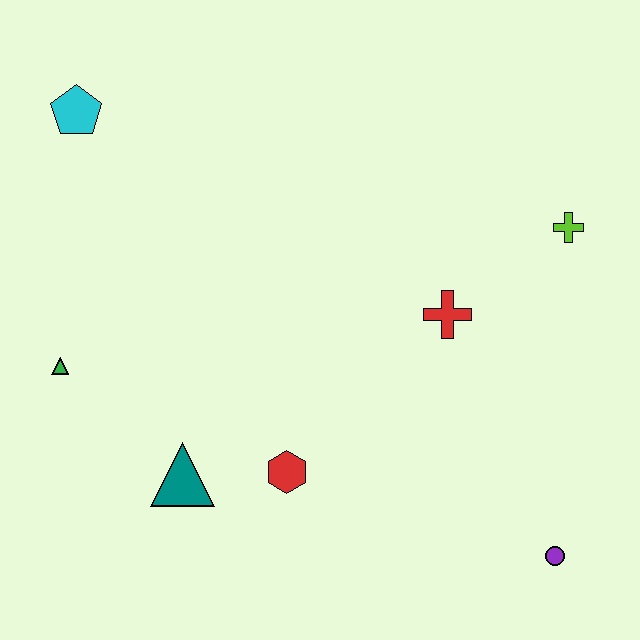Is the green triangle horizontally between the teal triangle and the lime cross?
No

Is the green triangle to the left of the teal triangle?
Yes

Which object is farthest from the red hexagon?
The cyan pentagon is farthest from the red hexagon.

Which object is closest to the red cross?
The lime cross is closest to the red cross.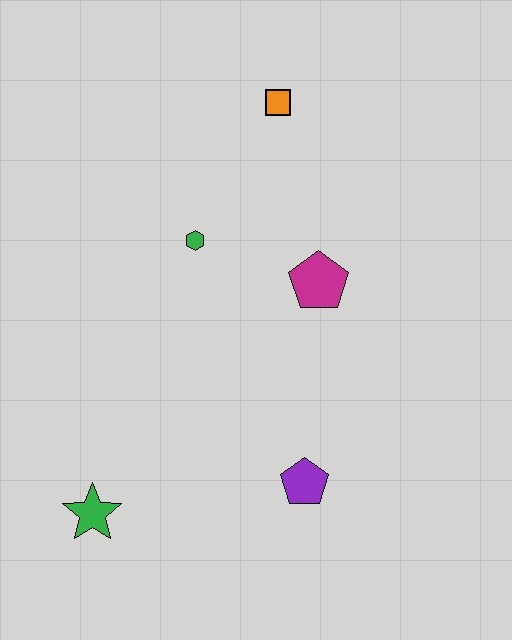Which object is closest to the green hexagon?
The magenta pentagon is closest to the green hexagon.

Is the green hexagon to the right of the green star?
Yes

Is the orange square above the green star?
Yes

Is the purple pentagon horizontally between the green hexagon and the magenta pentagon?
Yes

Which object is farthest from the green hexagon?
The green star is farthest from the green hexagon.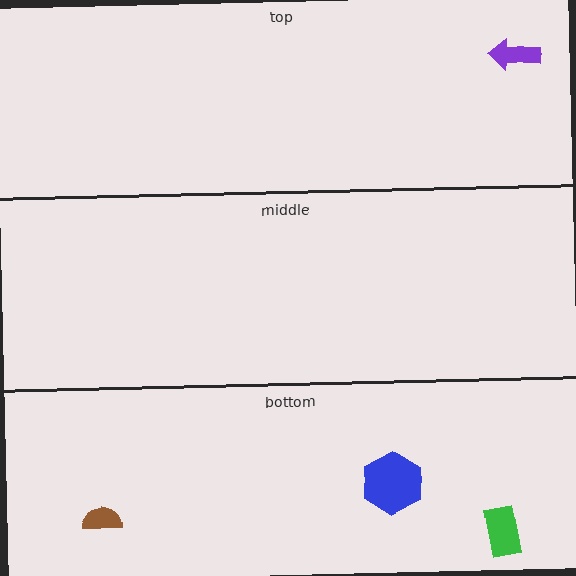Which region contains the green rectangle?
The bottom region.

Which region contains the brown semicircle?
The bottom region.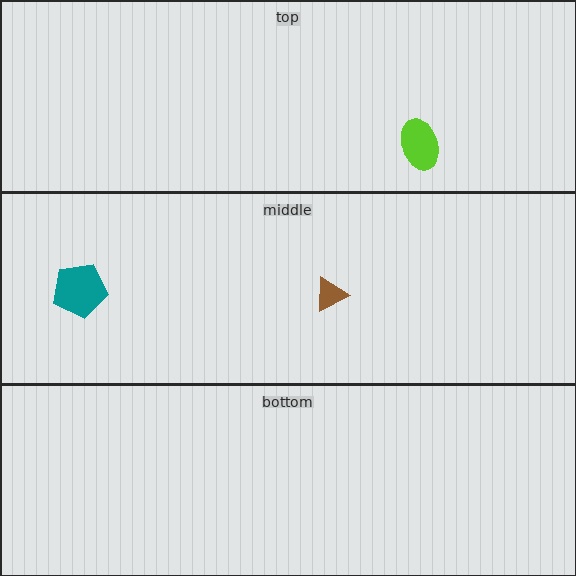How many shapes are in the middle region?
2.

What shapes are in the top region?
The lime ellipse.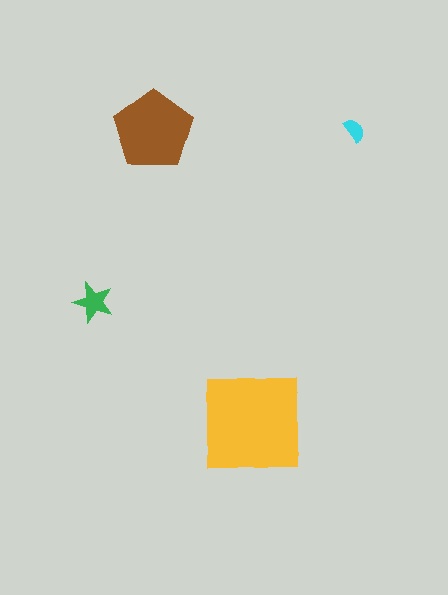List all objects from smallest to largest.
The cyan semicircle, the green star, the brown pentagon, the yellow square.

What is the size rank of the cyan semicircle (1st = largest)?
4th.